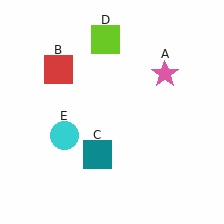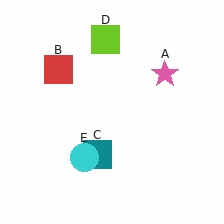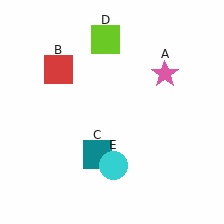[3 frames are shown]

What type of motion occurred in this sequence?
The cyan circle (object E) rotated counterclockwise around the center of the scene.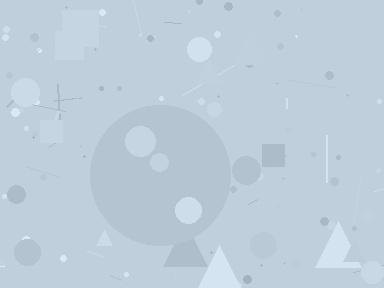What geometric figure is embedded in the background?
A circle is embedded in the background.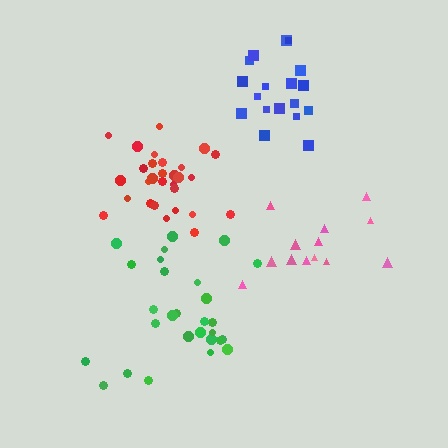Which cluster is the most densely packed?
Red.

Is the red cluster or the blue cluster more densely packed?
Red.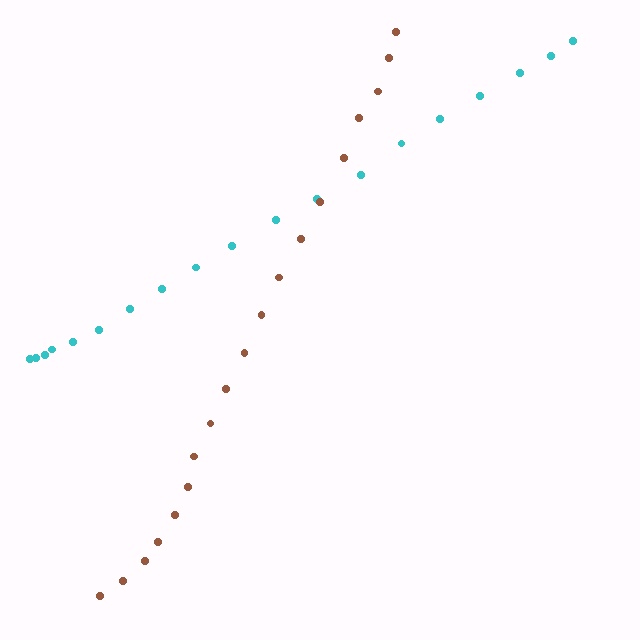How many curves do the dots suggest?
There are 2 distinct paths.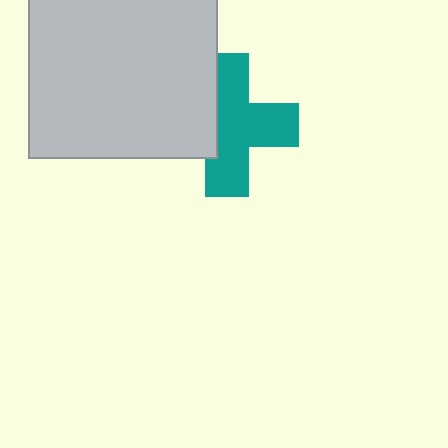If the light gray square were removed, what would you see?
You would see the complete teal cross.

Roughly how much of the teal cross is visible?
Most of it is visible (roughly 68%).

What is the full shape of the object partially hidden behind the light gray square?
The partially hidden object is a teal cross.